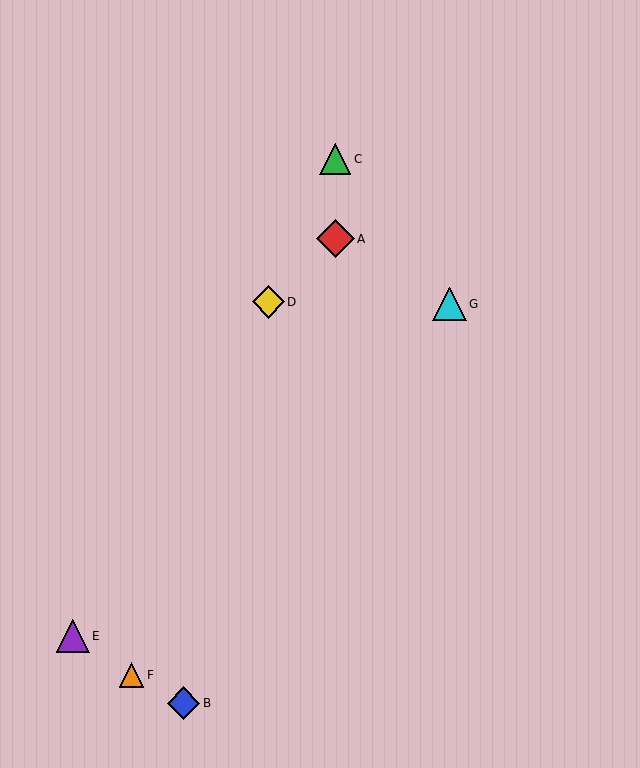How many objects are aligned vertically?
2 objects (A, C) are aligned vertically.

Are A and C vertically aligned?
Yes, both are at x≈335.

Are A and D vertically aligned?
No, A is at x≈335 and D is at x≈268.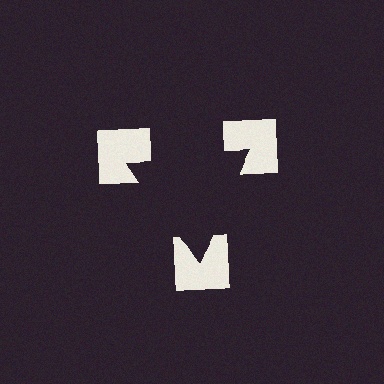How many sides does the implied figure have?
3 sides.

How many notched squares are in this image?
There are 3 — one at each vertex of the illusory triangle.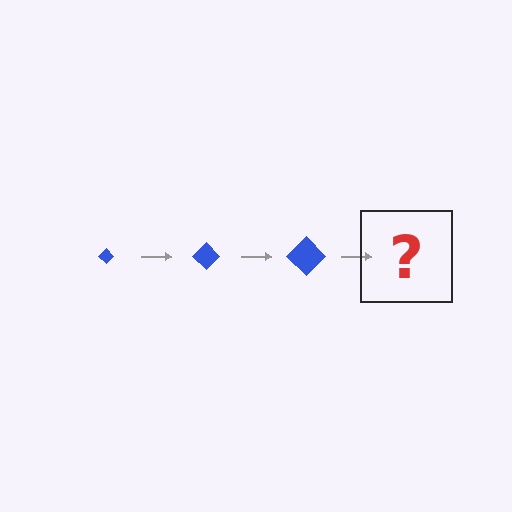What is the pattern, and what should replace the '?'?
The pattern is that the diamond gets progressively larger each step. The '?' should be a blue diamond, larger than the previous one.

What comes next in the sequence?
The next element should be a blue diamond, larger than the previous one.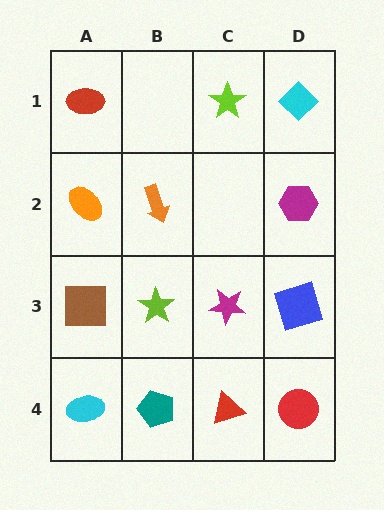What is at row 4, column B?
A teal pentagon.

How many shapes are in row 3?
4 shapes.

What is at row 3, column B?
A lime star.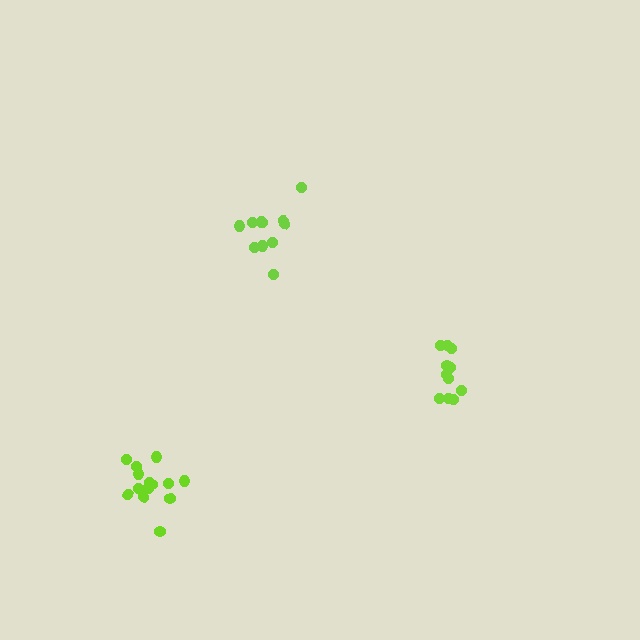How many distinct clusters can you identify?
There are 3 distinct clusters.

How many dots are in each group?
Group 1: 14 dots, Group 2: 11 dots, Group 3: 11 dots (36 total).